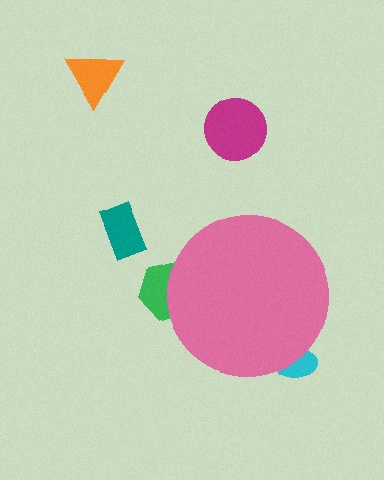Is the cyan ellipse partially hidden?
Yes, the cyan ellipse is partially hidden behind the pink circle.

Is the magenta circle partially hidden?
No, the magenta circle is fully visible.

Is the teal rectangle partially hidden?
No, the teal rectangle is fully visible.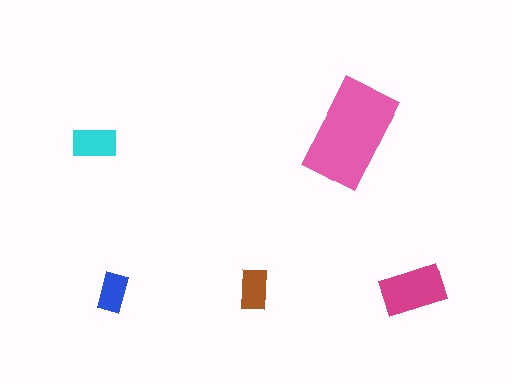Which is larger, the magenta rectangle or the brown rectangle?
The magenta one.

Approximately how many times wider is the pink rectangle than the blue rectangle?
About 2.5 times wider.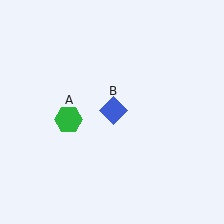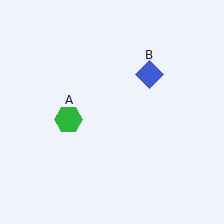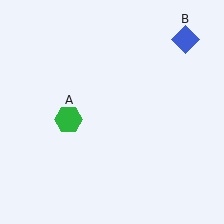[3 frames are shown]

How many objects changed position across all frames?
1 object changed position: blue diamond (object B).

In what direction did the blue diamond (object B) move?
The blue diamond (object B) moved up and to the right.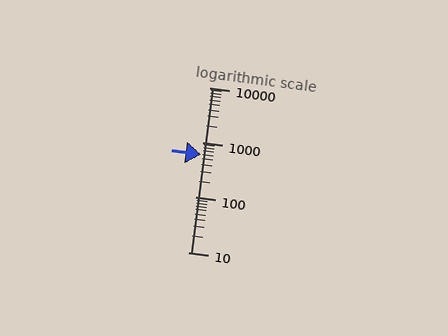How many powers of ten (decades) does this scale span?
The scale spans 3 decades, from 10 to 10000.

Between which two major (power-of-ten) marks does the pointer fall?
The pointer is between 100 and 1000.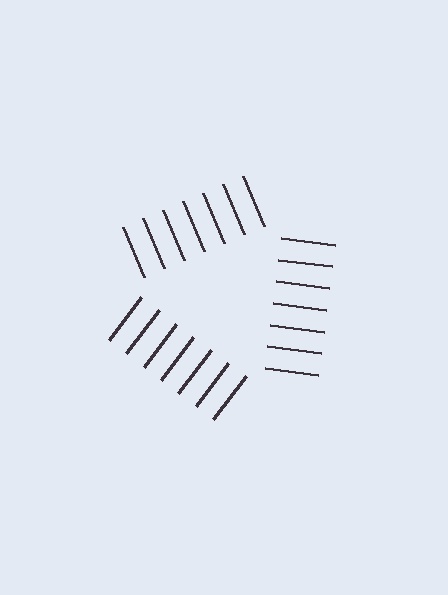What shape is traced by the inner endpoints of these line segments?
An illusory triangle — the line segments terminate on its edges but no continuous stroke is drawn.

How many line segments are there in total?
21 — 7 along each of the 3 edges.